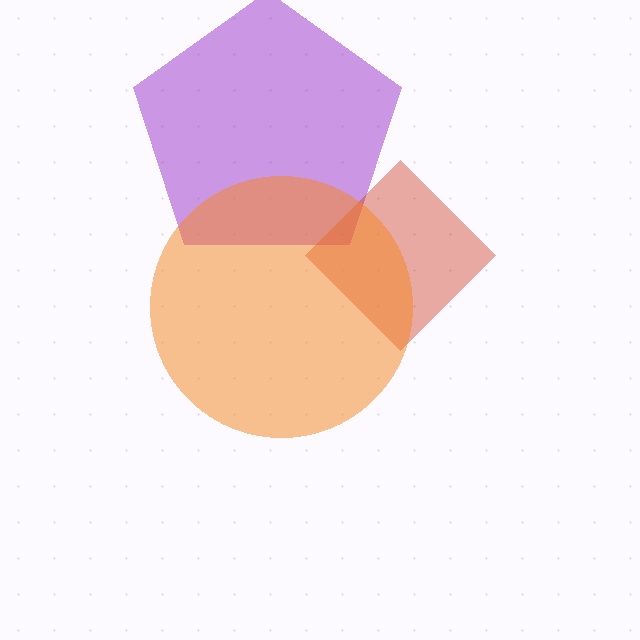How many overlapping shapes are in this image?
There are 3 overlapping shapes in the image.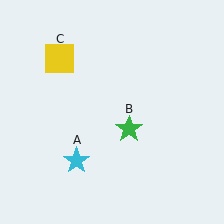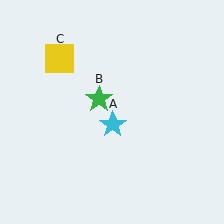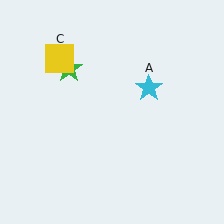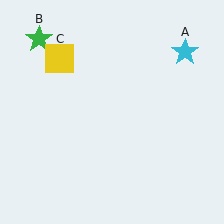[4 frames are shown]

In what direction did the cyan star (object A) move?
The cyan star (object A) moved up and to the right.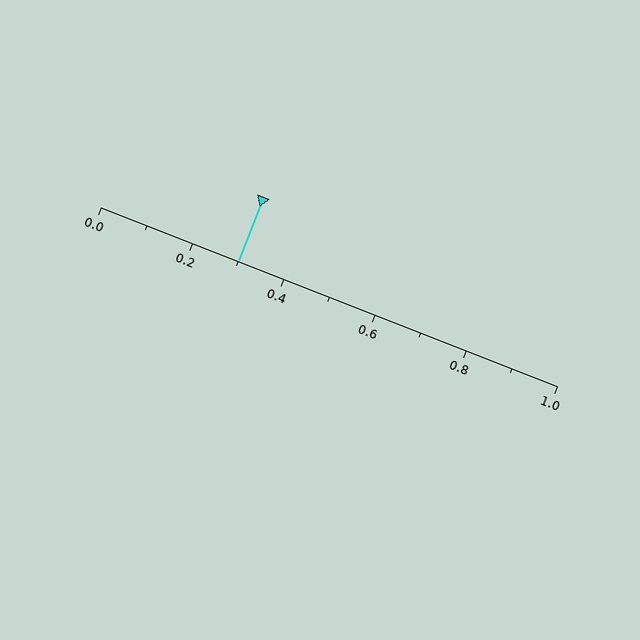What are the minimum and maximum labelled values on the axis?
The axis runs from 0.0 to 1.0.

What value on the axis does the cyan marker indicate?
The marker indicates approximately 0.3.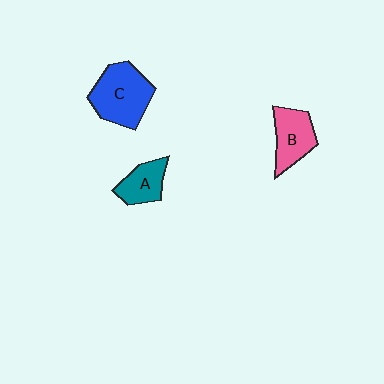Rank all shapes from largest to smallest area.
From largest to smallest: C (blue), B (pink), A (teal).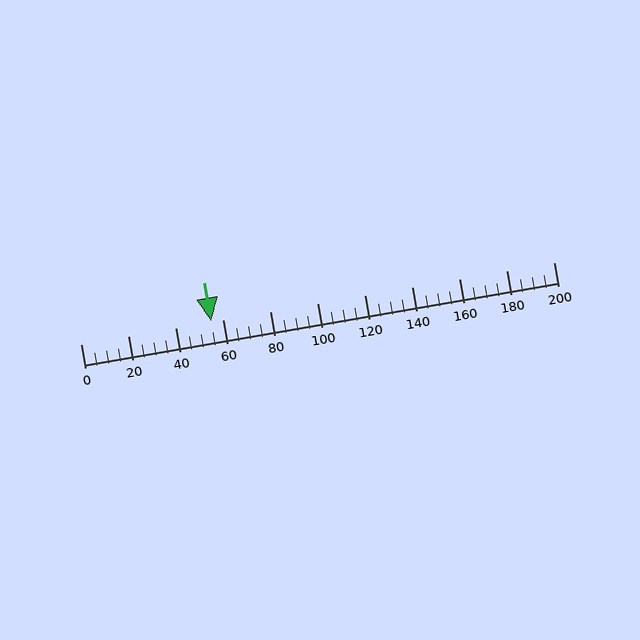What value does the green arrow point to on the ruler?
The green arrow points to approximately 55.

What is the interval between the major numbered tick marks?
The major tick marks are spaced 20 units apart.